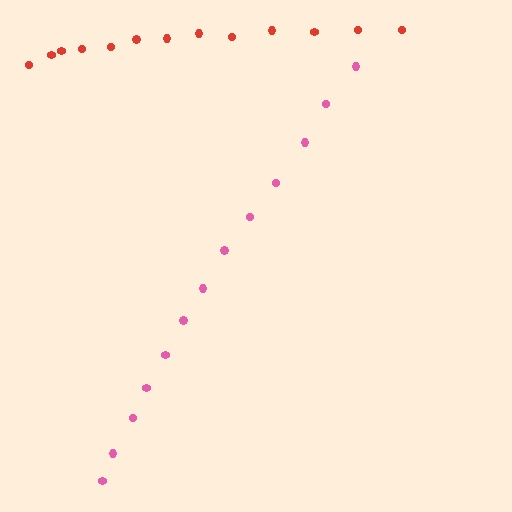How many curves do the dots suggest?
There are 2 distinct paths.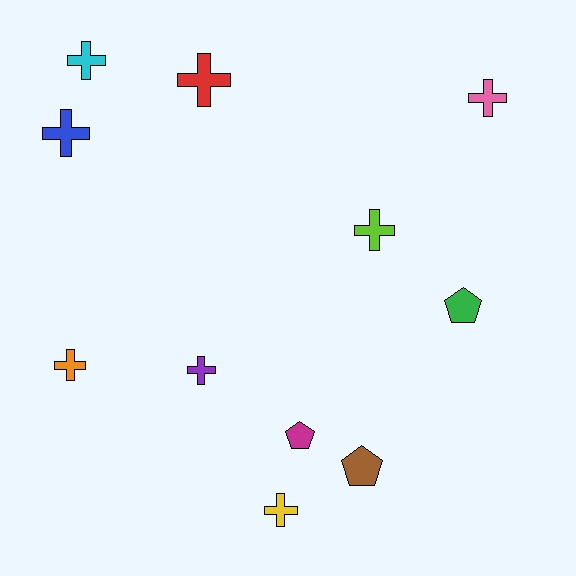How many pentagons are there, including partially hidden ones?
There are 3 pentagons.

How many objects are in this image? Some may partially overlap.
There are 11 objects.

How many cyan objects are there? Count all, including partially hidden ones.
There is 1 cyan object.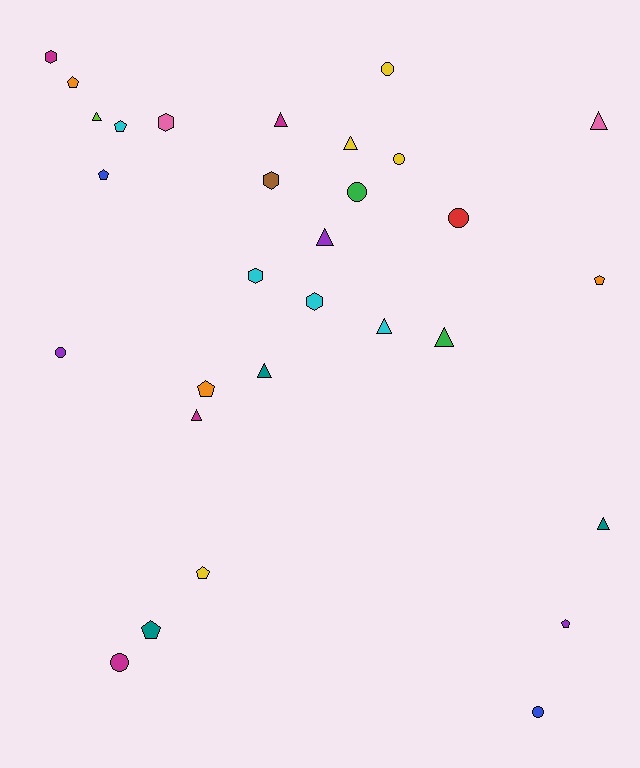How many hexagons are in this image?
There are 5 hexagons.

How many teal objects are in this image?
There are 3 teal objects.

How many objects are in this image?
There are 30 objects.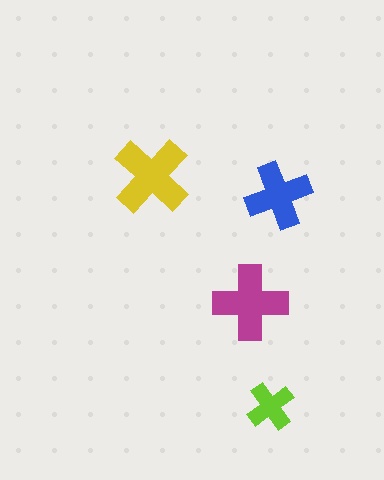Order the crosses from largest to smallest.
the yellow one, the magenta one, the blue one, the lime one.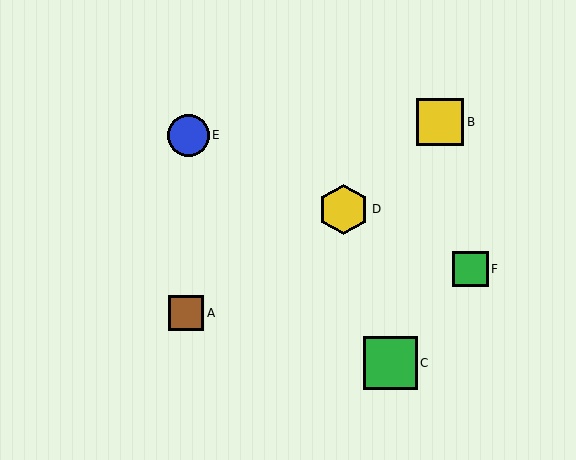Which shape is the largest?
The green square (labeled C) is the largest.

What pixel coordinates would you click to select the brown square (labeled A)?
Click at (186, 313) to select the brown square A.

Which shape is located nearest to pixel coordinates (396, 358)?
The green square (labeled C) at (390, 363) is nearest to that location.